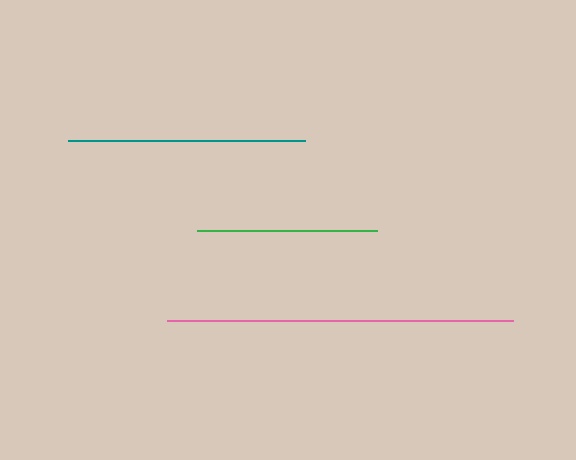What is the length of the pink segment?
The pink segment is approximately 346 pixels long.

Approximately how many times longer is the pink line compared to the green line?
The pink line is approximately 1.9 times the length of the green line.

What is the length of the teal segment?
The teal segment is approximately 237 pixels long.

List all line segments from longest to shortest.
From longest to shortest: pink, teal, green.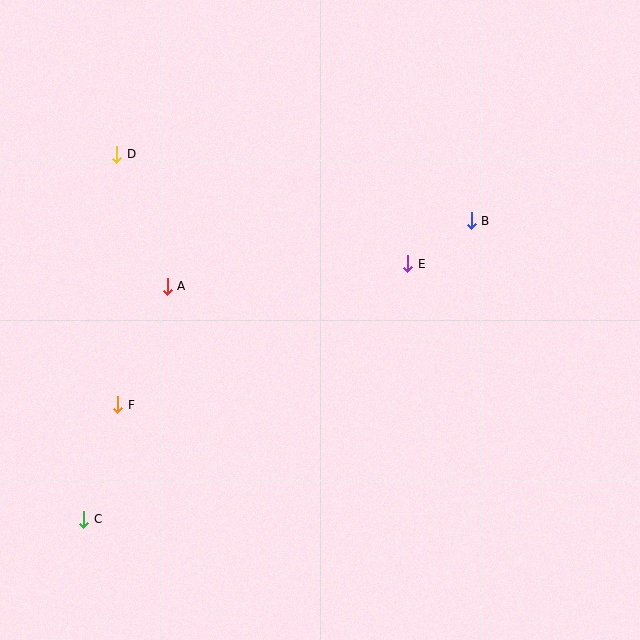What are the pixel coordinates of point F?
Point F is at (118, 405).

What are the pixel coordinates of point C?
Point C is at (84, 519).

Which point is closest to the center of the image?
Point E at (408, 264) is closest to the center.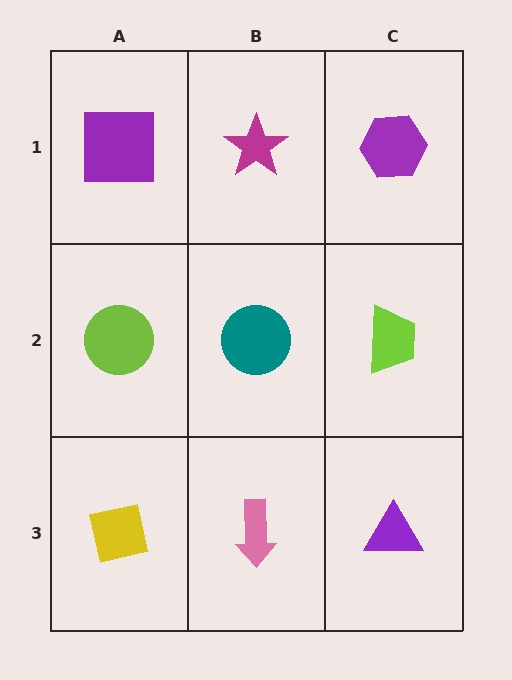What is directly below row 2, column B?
A pink arrow.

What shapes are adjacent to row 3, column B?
A teal circle (row 2, column B), a yellow square (row 3, column A), a purple triangle (row 3, column C).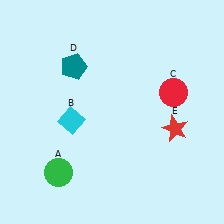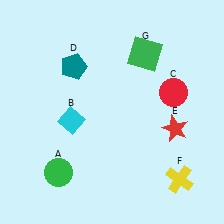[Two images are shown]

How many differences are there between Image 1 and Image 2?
There are 2 differences between the two images.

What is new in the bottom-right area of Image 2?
A yellow cross (F) was added in the bottom-right area of Image 2.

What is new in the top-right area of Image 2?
A green square (G) was added in the top-right area of Image 2.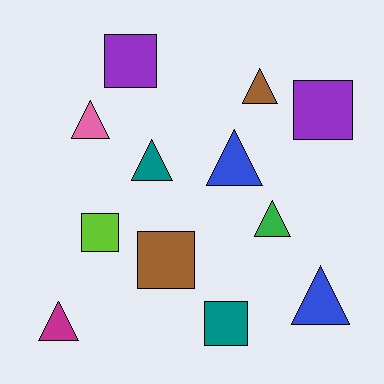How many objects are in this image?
There are 12 objects.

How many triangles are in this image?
There are 7 triangles.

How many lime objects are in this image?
There is 1 lime object.